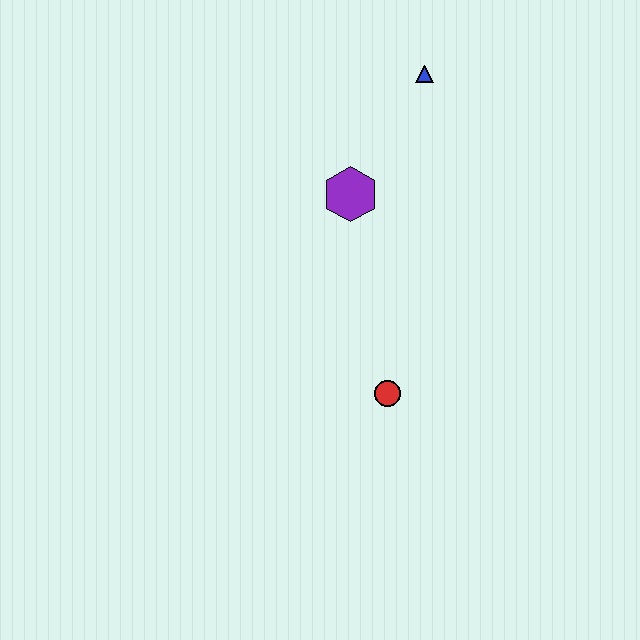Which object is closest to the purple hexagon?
The blue triangle is closest to the purple hexagon.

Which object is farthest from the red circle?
The blue triangle is farthest from the red circle.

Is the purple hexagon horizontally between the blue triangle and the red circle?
No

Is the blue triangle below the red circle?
No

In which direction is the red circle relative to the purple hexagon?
The red circle is below the purple hexagon.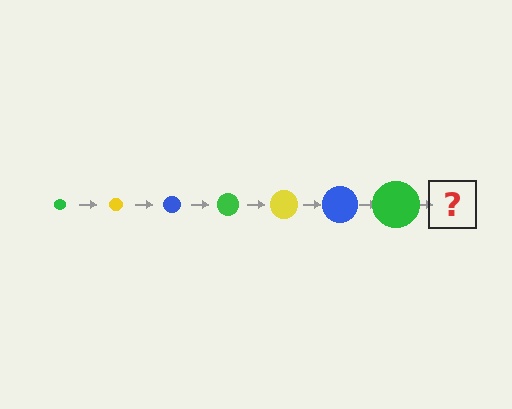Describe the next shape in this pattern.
It should be a yellow circle, larger than the previous one.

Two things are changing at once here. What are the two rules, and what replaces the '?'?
The two rules are that the circle grows larger each step and the color cycles through green, yellow, and blue. The '?' should be a yellow circle, larger than the previous one.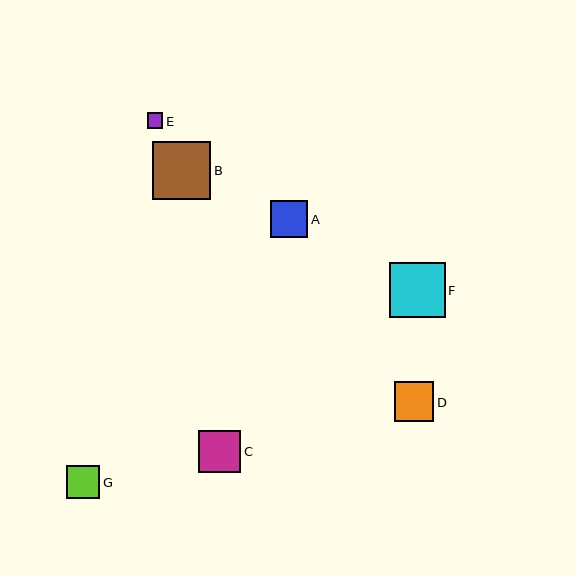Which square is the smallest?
Square E is the smallest with a size of approximately 16 pixels.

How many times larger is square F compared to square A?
Square F is approximately 1.5 times the size of square A.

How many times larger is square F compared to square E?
Square F is approximately 3.5 times the size of square E.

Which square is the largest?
Square B is the largest with a size of approximately 58 pixels.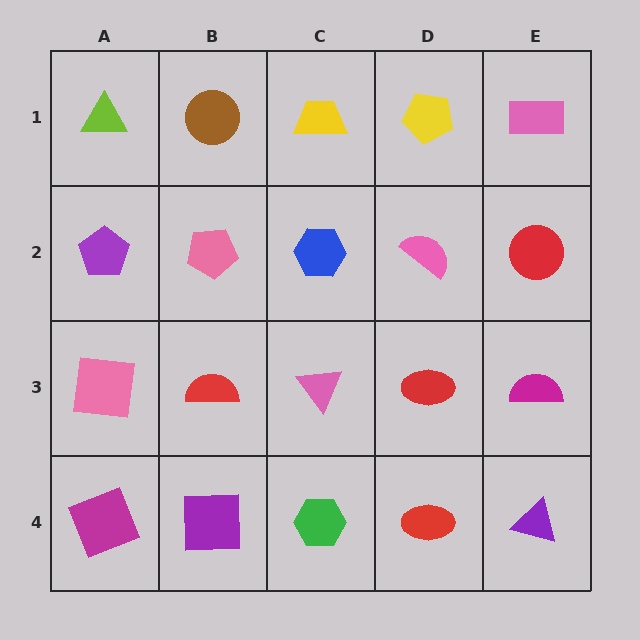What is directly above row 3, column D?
A pink semicircle.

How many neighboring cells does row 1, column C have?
3.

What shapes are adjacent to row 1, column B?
A pink pentagon (row 2, column B), a lime triangle (row 1, column A), a yellow trapezoid (row 1, column C).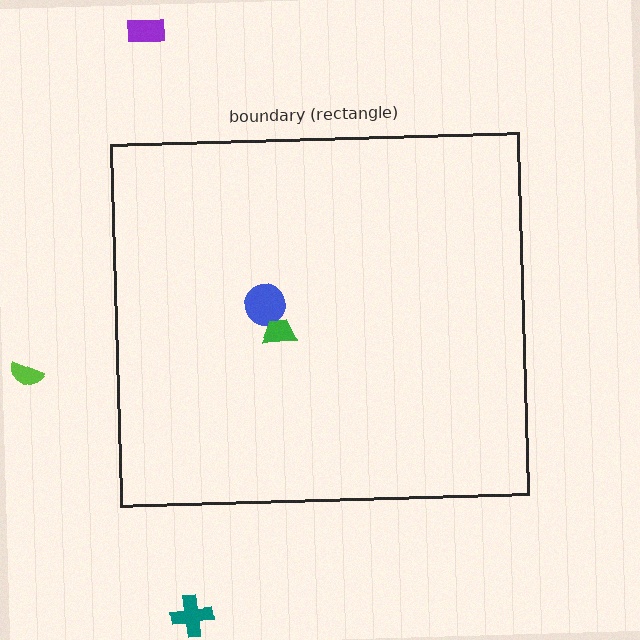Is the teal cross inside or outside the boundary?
Outside.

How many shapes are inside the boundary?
2 inside, 3 outside.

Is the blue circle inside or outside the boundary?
Inside.